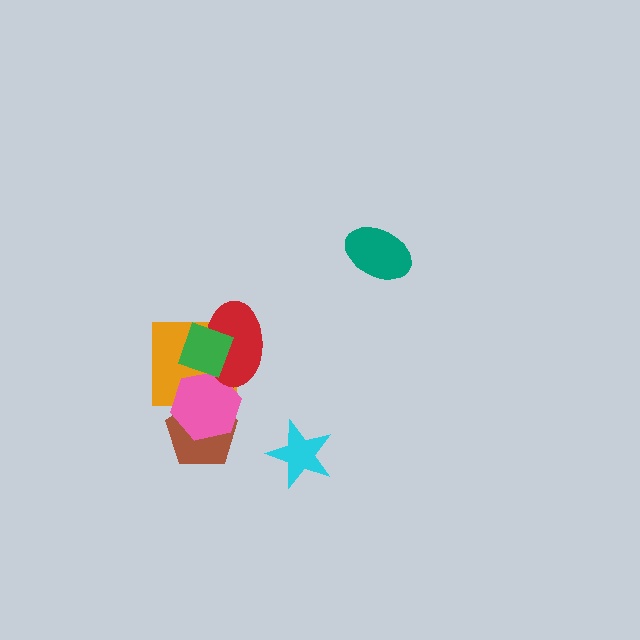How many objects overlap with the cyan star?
0 objects overlap with the cyan star.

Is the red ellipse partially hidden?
Yes, it is partially covered by another shape.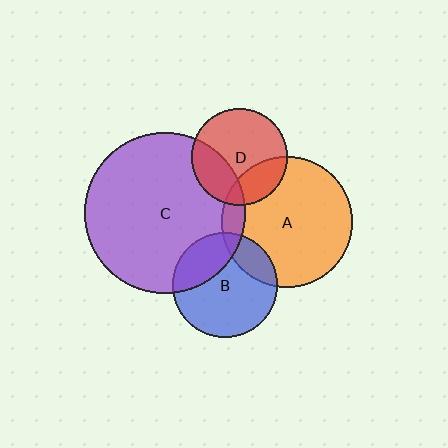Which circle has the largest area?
Circle C (purple).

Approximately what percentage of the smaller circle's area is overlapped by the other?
Approximately 10%.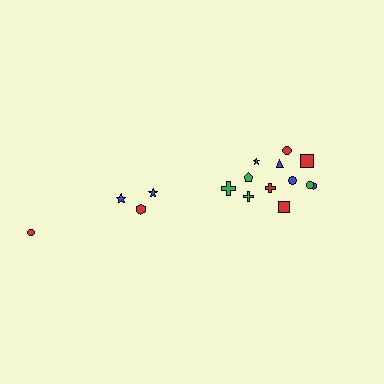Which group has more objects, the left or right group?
The right group.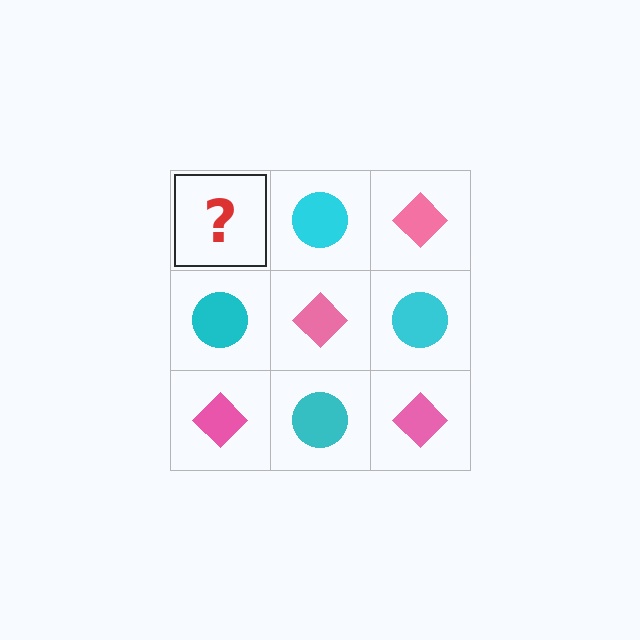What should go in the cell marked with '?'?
The missing cell should contain a pink diamond.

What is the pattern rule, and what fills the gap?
The rule is that it alternates pink diamond and cyan circle in a checkerboard pattern. The gap should be filled with a pink diamond.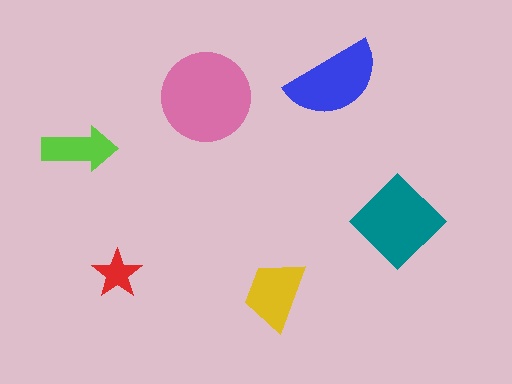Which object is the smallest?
The red star.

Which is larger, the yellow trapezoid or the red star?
The yellow trapezoid.